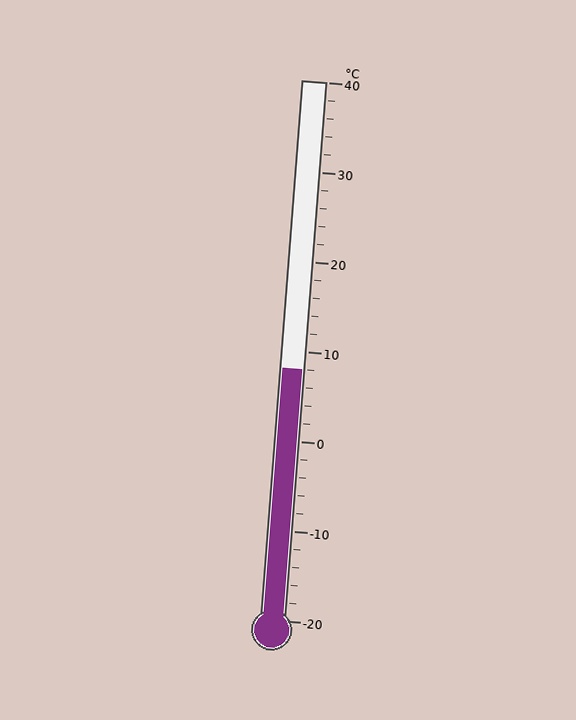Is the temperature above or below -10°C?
The temperature is above -10°C.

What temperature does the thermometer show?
The thermometer shows approximately 8°C.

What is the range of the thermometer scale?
The thermometer scale ranges from -20°C to 40°C.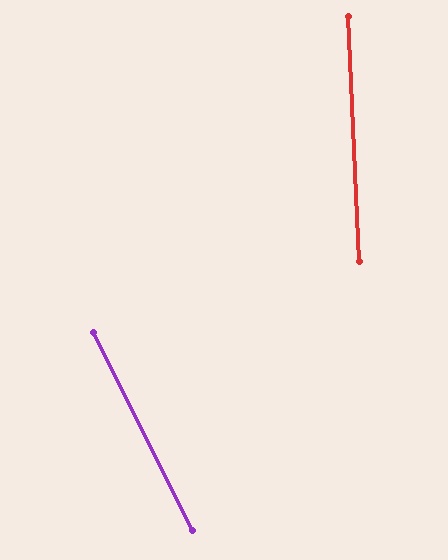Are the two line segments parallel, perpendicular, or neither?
Neither parallel nor perpendicular — they differ by about 24°.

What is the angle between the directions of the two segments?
Approximately 24 degrees.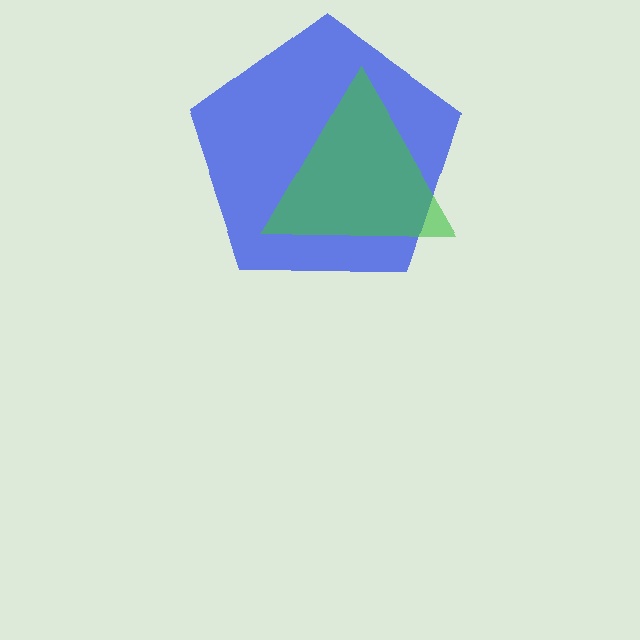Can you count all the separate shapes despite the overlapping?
Yes, there are 2 separate shapes.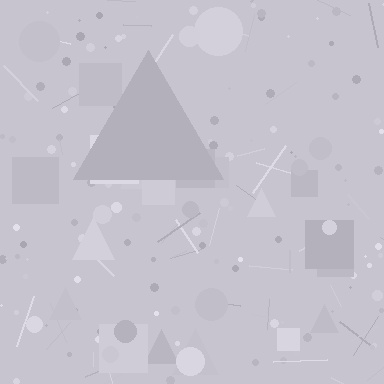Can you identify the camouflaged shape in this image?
The camouflaged shape is a triangle.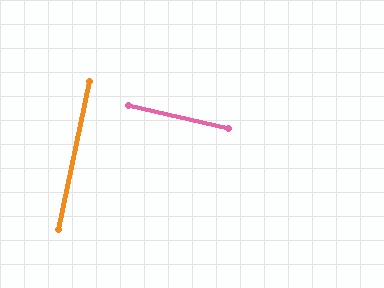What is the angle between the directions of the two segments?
Approximately 89 degrees.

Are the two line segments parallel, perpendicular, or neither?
Perpendicular — they meet at approximately 89°.